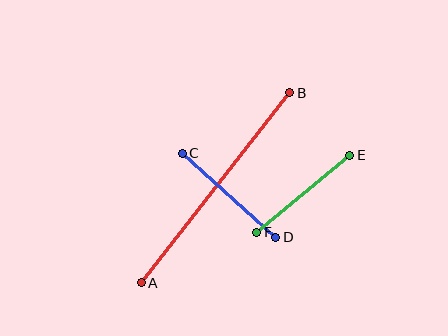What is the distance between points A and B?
The distance is approximately 241 pixels.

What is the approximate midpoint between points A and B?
The midpoint is at approximately (216, 188) pixels.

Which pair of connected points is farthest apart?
Points A and B are farthest apart.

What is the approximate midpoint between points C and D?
The midpoint is at approximately (229, 195) pixels.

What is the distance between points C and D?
The distance is approximately 126 pixels.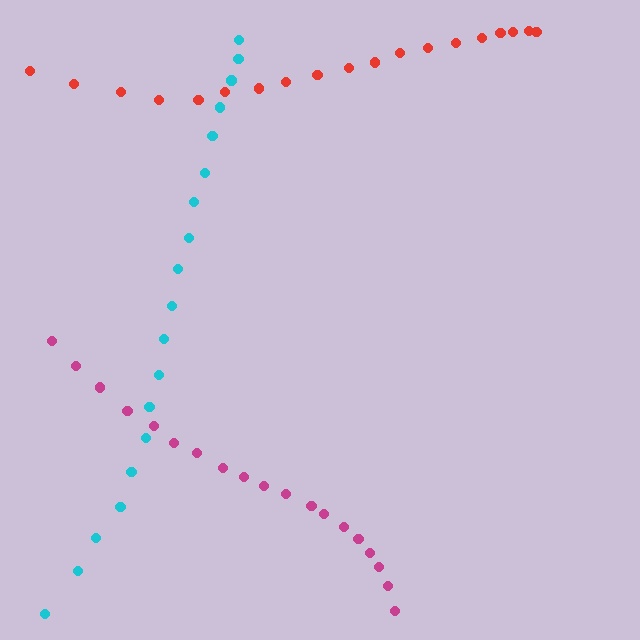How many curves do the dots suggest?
There are 3 distinct paths.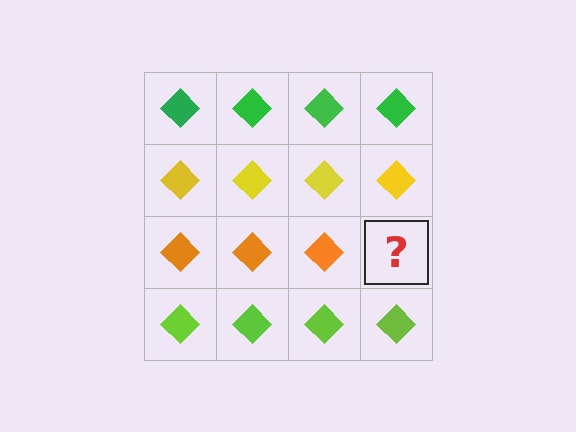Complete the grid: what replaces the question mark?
The question mark should be replaced with an orange diamond.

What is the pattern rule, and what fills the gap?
The rule is that each row has a consistent color. The gap should be filled with an orange diamond.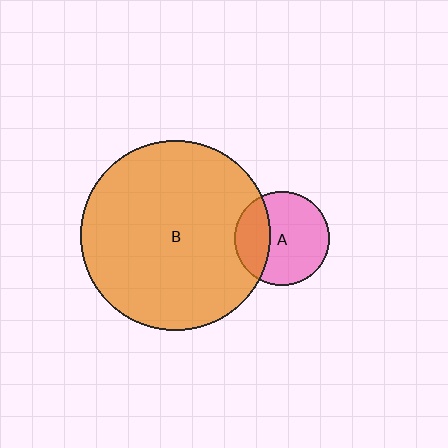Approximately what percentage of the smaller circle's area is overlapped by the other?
Approximately 30%.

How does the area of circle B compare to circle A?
Approximately 4.1 times.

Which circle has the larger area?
Circle B (orange).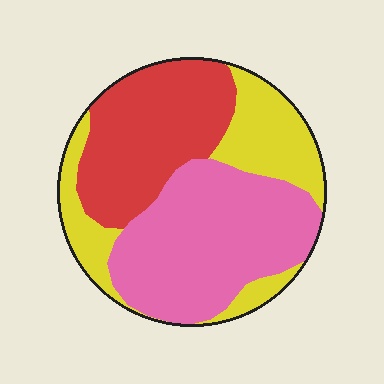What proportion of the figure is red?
Red takes up about one third (1/3) of the figure.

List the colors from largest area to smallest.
From largest to smallest: pink, red, yellow.